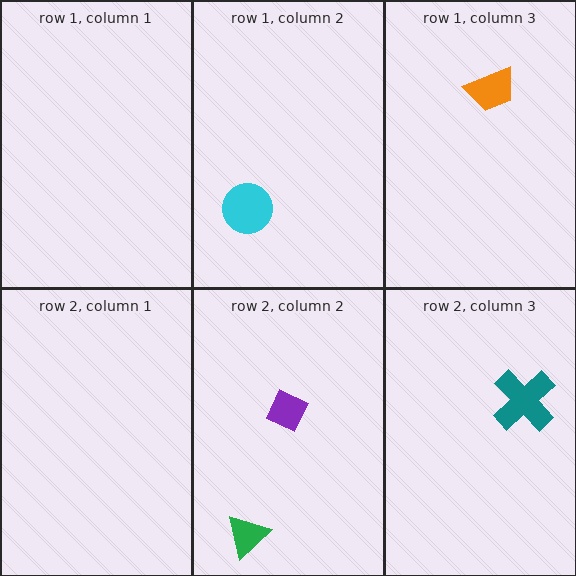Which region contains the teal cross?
The row 2, column 3 region.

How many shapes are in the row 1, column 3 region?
1.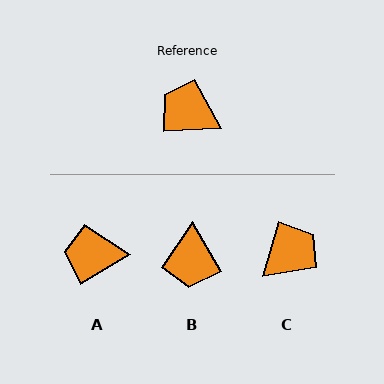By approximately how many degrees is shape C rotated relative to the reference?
Approximately 110 degrees clockwise.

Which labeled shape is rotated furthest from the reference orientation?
B, about 117 degrees away.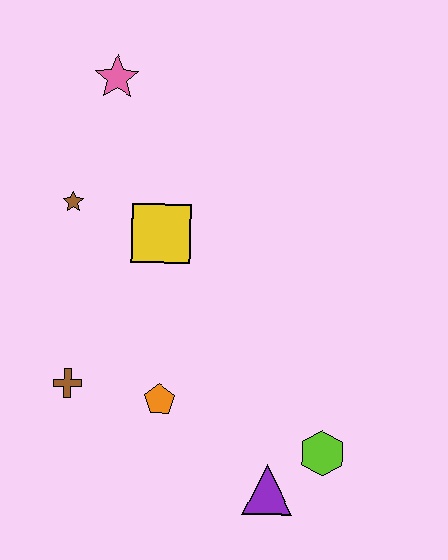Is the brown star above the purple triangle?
Yes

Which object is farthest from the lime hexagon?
The pink star is farthest from the lime hexagon.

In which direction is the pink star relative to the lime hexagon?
The pink star is above the lime hexagon.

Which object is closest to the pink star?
The brown star is closest to the pink star.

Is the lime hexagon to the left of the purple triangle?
No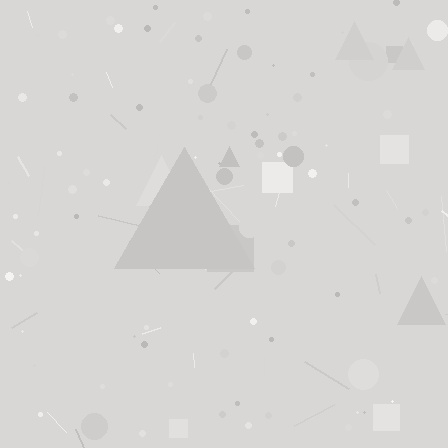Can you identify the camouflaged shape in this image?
The camouflaged shape is a triangle.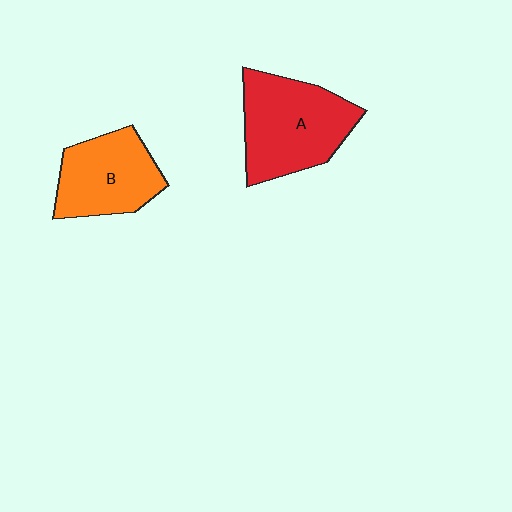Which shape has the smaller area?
Shape B (orange).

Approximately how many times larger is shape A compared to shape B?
Approximately 1.3 times.